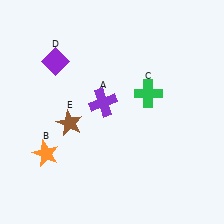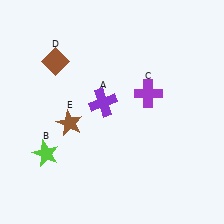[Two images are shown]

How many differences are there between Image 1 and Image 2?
There are 3 differences between the two images.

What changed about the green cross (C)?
In Image 1, C is green. In Image 2, it changed to purple.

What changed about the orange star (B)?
In Image 1, B is orange. In Image 2, it changed to lime.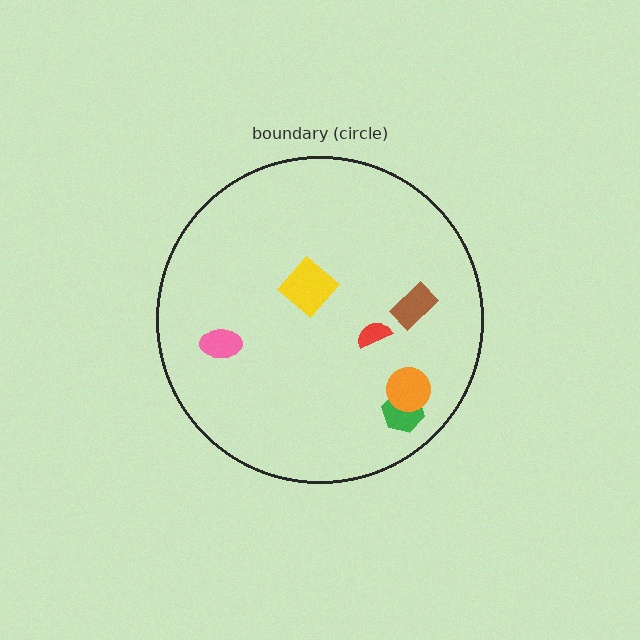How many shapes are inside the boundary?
6 inside, 0 outside.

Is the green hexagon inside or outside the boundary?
Inside.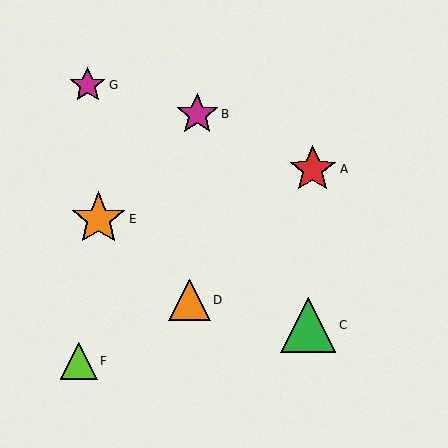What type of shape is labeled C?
Shape C is a green triangle.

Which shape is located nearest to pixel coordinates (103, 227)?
The orange star (labeled E) at (99, 219) is nearest to that location.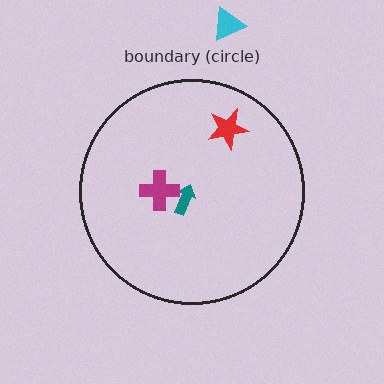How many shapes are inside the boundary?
3 inside, 1 outside.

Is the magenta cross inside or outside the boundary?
Inside.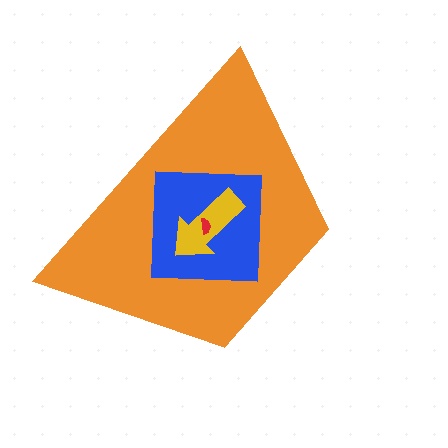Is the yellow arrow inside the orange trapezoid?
Yes.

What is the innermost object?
The red semicircle.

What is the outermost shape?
The orange trapezoid.